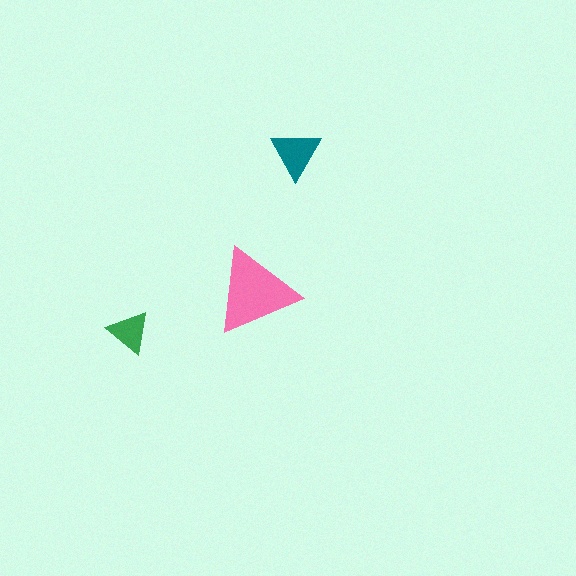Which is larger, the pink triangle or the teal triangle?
The pink one.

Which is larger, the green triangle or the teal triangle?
The teal one.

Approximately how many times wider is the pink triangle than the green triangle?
About 2 times wider.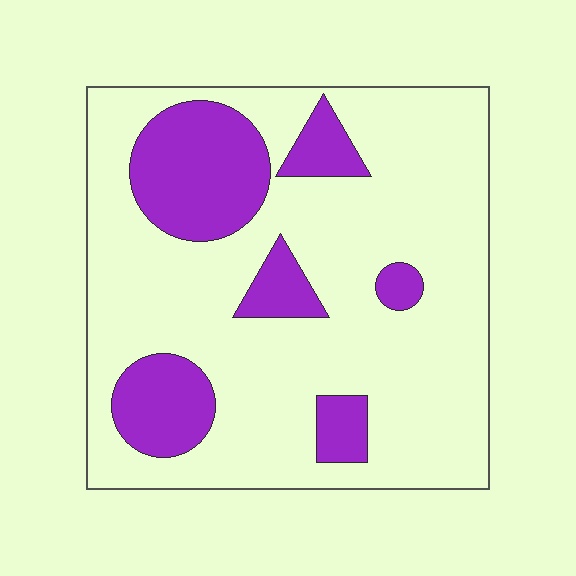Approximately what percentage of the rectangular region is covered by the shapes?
Approximately 25%.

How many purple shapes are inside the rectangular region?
6.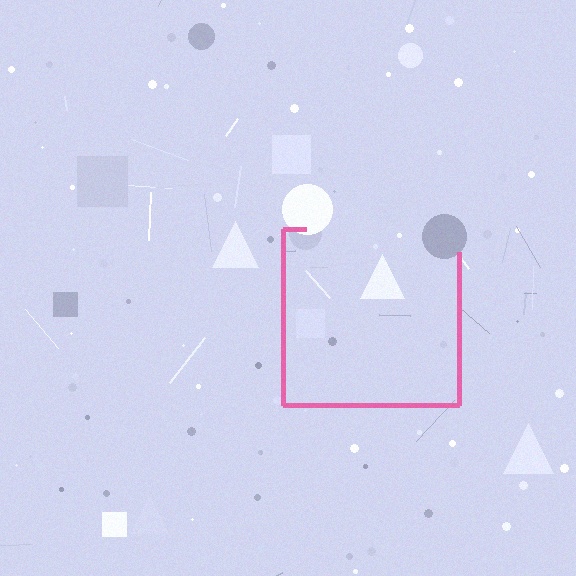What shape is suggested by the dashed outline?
The dashed outline suggests a square.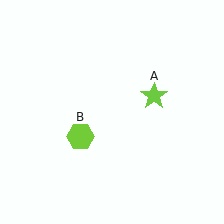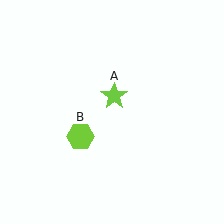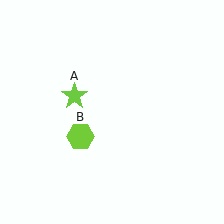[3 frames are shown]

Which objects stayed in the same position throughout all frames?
Lime hexagon (object B) remained stationary.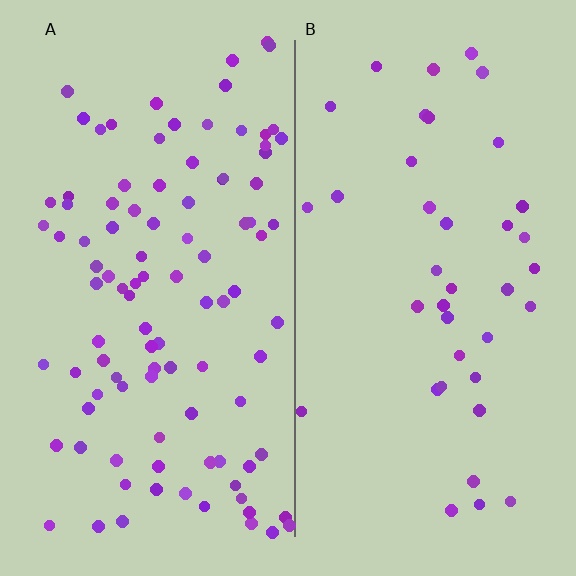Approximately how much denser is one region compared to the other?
Approximately 2.6× — region A over region B.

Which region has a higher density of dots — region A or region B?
A (the left).